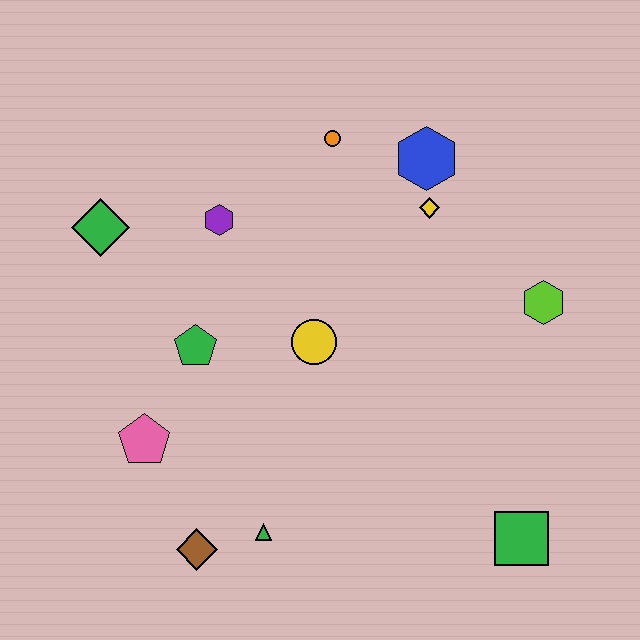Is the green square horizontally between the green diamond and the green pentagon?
No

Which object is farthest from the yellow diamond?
The brown diamond is farthest from the yellow diamond.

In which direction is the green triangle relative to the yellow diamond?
The green triangle is below the yellow diamond.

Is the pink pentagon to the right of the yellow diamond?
No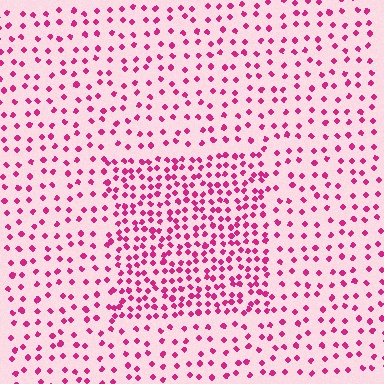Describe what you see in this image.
The image contains small magenta elements arranged at two different densities. A rectangle-shaped region is visible where the elements are more densely packed than the surrounding area.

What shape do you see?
I see a rectangle.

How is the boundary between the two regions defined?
The boundary is defined by a change in element density (approximately 2.1x ratio). All elements are the same color, size, and shape.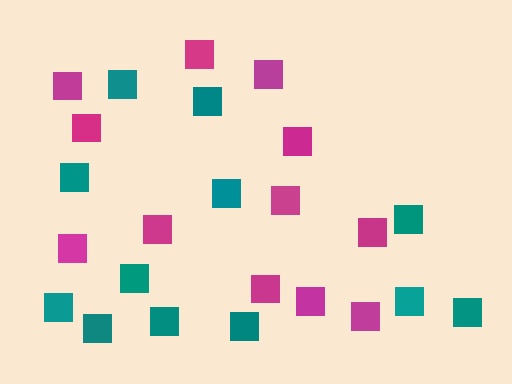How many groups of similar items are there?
There are 2 groups: one group of magenta squares (12) and one group of teal squares (12).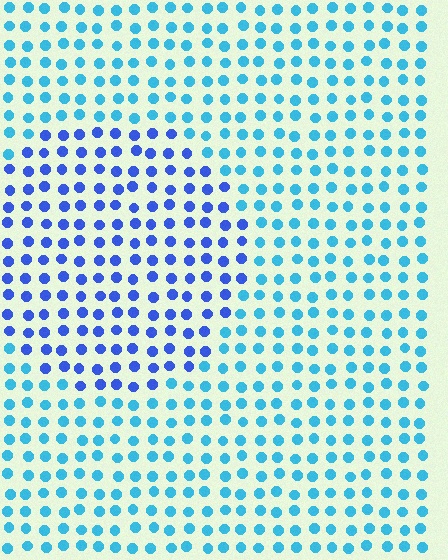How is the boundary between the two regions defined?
The boundary is defined purely by a slight shift in hue (about 35 degrees). Spacing, size, and orientation are identical on both sides.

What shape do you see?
I see a circle.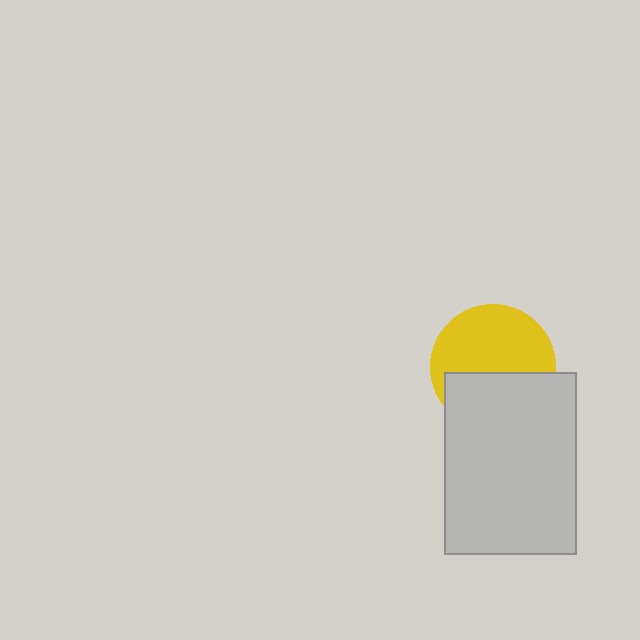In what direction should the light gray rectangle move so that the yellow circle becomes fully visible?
The light gray rectangle should move down. That is the shortest direction to clear the overlap and leave the yellow circle fully visible.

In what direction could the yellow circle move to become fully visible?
The yellow circle could move up. That would shift it out from behind the light gray rectangle entirely.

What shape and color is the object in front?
The object in front is a light gray rectangle.